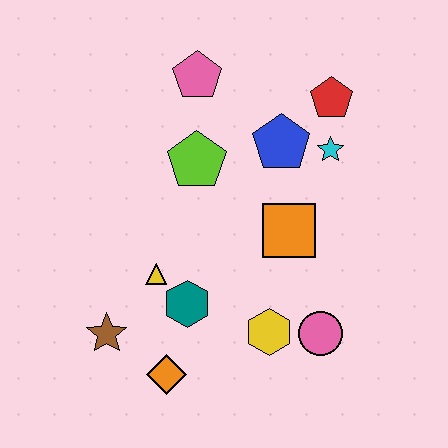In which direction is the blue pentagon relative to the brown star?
The blue pentagon is above the brown star.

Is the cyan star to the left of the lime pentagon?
No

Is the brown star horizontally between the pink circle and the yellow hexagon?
No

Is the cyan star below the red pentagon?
Yes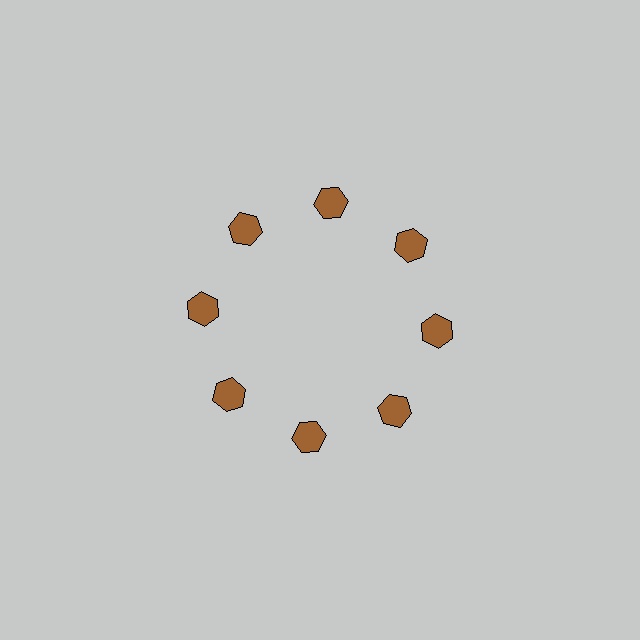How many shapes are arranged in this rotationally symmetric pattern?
There are 8 shapes, arranged in 8 groups of 1.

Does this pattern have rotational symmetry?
Yes, this pattern has 8-fold rotational symmetry. It looks the same after rotating 45 degrees around the center.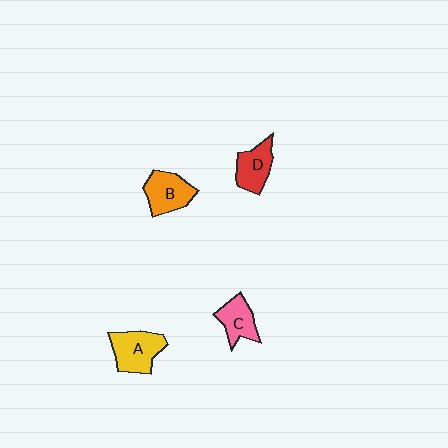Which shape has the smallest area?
Shape C (pink).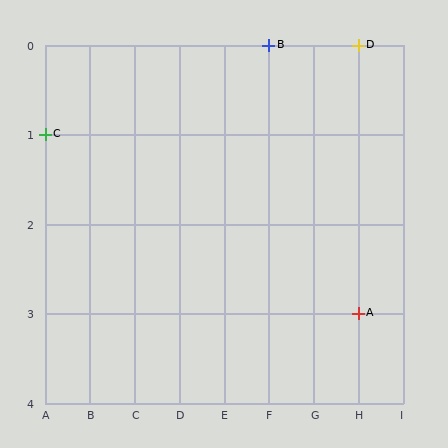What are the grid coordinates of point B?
Point B is at grid coordinates (F, 0).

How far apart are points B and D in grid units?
Points B and D are 2 columns apart.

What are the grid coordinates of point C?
Point C is at grid coordinates (A, 1).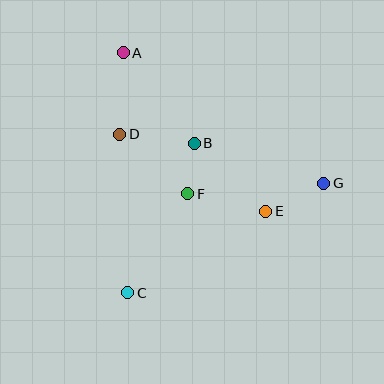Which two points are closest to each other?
Points B and F are closest to each other.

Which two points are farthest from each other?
Points A and C are farthest from each other.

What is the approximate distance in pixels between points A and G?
The distance between A and G is approximately 239 pixels.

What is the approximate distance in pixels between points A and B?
The distance between A and B is approximately 115 pixels.